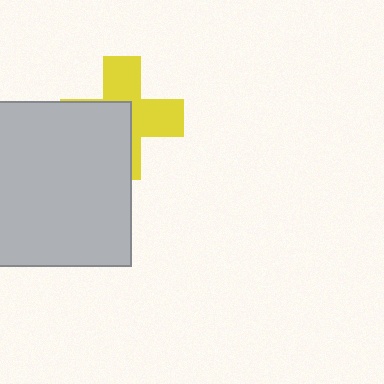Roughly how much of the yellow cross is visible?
About half of it is visible (roughly 53%).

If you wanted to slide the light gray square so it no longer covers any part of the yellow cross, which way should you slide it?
Slide it toward the lower-left — that is the most direct way to separate the two shapes.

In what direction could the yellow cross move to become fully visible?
The yellow cross could move toward the upper-right. That would shift it out from behind the light gray square entirely.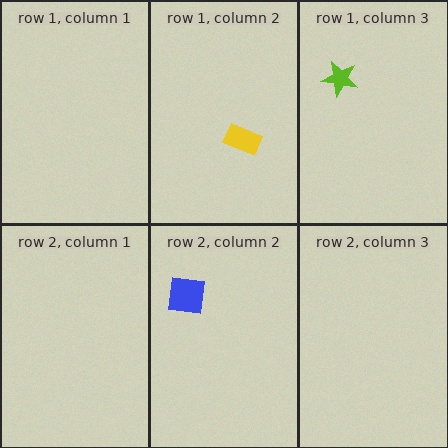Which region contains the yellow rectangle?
The row 1, column 2 region.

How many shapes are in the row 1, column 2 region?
1.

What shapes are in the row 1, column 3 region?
The lime star.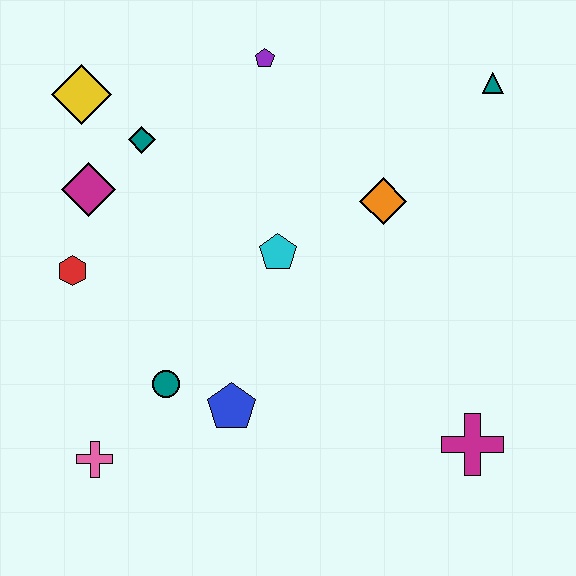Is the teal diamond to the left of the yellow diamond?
No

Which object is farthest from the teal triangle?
The pink cross is farthest from the teal triangle.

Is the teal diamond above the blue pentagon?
Yes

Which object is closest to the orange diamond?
The cyan pentagon is closest to the orange diamond.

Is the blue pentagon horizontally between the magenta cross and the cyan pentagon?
No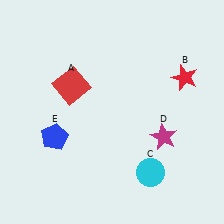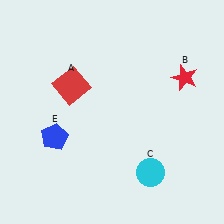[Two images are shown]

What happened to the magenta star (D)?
The magenta star (D) was removed in Image 2. It was in the bottom-right area of Image 1.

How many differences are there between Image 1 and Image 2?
There is 1 difference between the two images.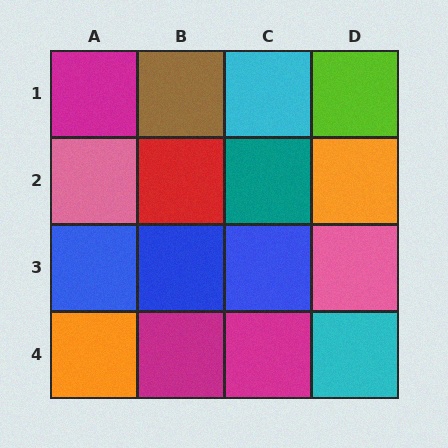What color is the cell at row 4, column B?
Magenta.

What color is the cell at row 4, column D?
Cyan.